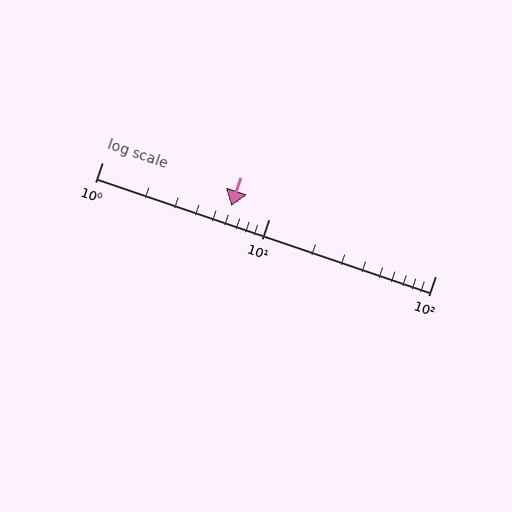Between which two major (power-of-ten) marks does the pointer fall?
The pointer is between 1 and 10.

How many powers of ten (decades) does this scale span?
The scale spans 2 decades, from 1 to 100.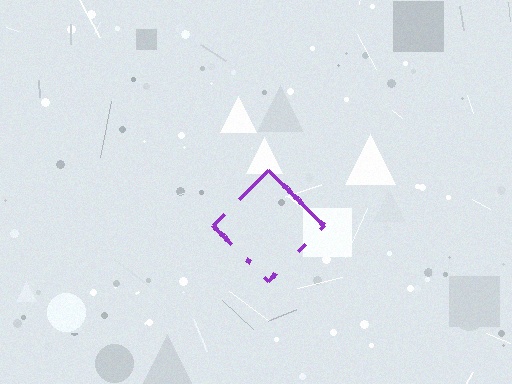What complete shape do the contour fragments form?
The contour fragments form a diamond.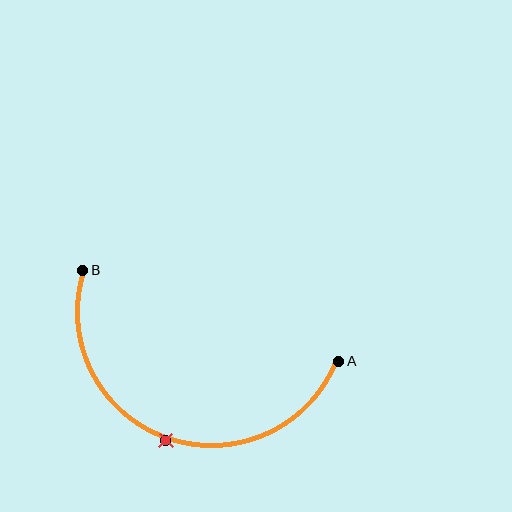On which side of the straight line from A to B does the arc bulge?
The arc bulges below the straight line connecting A and B.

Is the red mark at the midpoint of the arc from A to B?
Yes. The red mark lies on the arc at equal arc-length from both A and B — it is the arc midpoint.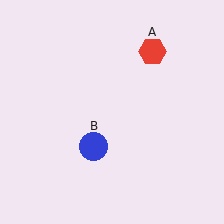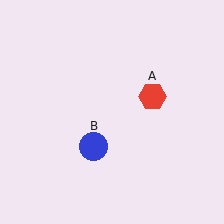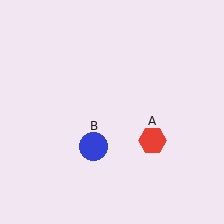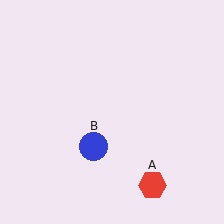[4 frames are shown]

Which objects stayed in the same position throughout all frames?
Blue circle (object B) remained stationary.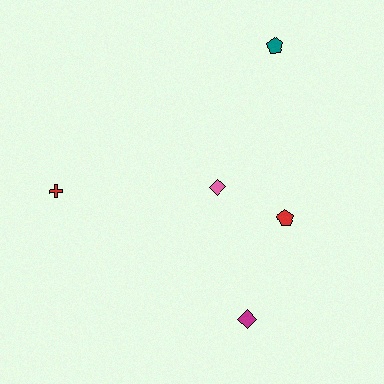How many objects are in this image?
There are 5 objects.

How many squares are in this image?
There are no squares.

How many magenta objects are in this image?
There is 1 magenta object.